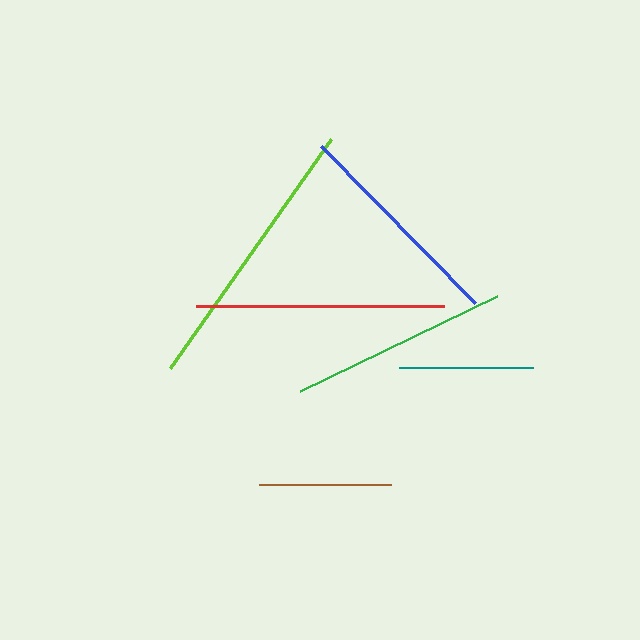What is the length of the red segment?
The red segment is approximately 248 pixels long.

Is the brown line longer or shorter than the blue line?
The blue line is longer than the brown line.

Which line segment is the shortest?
The brown line is the shortest at approximately 132 pixels.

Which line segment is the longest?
The lime line is the longest at approximately 280 pixels.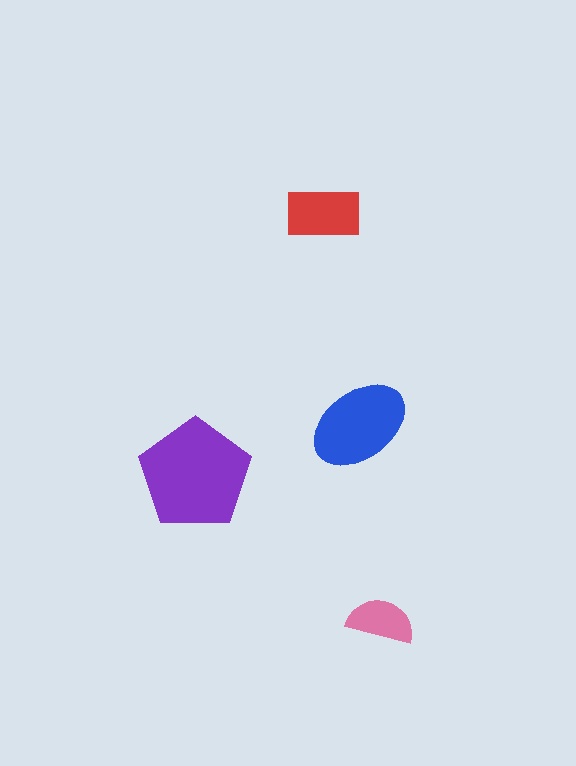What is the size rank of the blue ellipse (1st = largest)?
2nd.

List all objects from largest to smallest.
The purple pentagon, the blue ellipse, the red rectangle, the pink semicircle.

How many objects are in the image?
There are 4 objects in the image.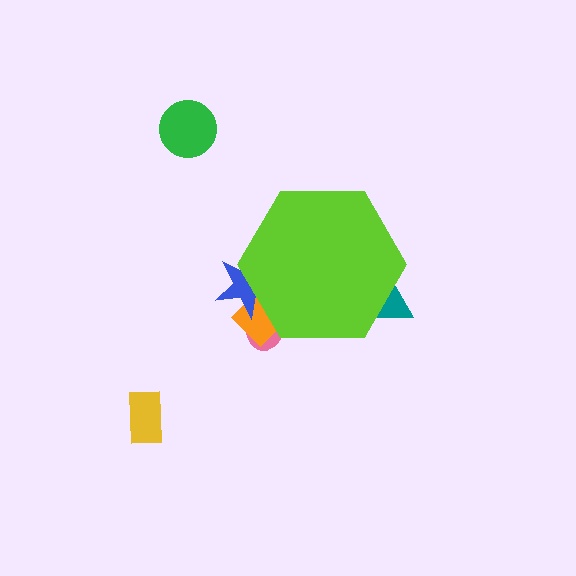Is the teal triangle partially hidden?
Yes, the teal triangle is partially hidden behind the lime hexagon.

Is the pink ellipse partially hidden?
Yes, the pink ellipse is partially hidden behind the lime hexagon.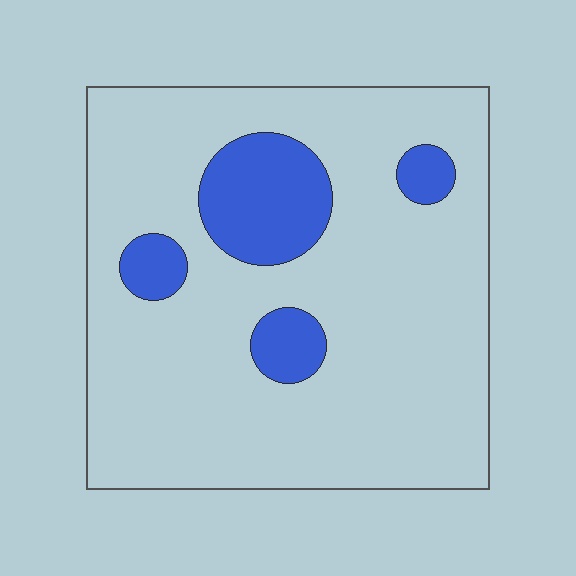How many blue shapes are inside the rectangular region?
4.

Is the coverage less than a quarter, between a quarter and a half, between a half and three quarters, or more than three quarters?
Less than a quarter.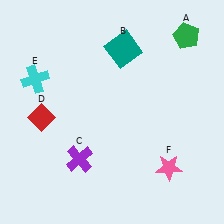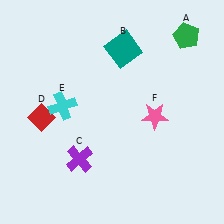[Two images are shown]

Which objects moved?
The objects that moved are: the cyan cross (E), the pink star (F).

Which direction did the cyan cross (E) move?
The cyan cross (E) moved right.